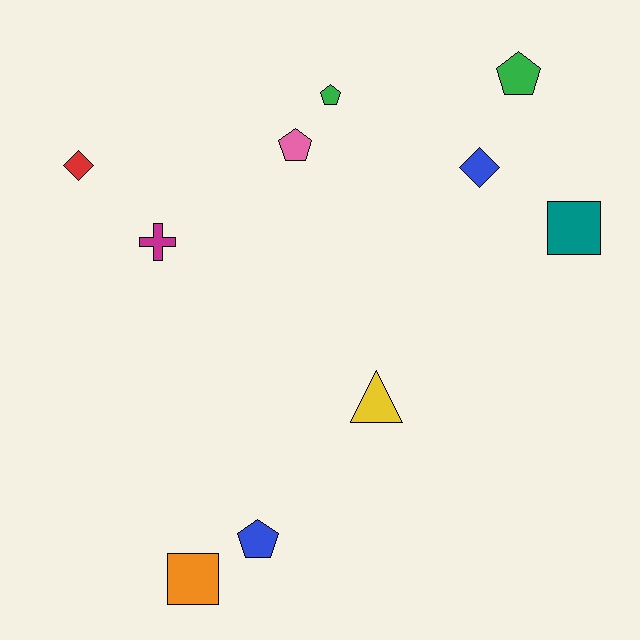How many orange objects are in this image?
There is 1 orange object.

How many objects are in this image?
There are 10 objects.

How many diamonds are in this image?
There are 2 diamonds.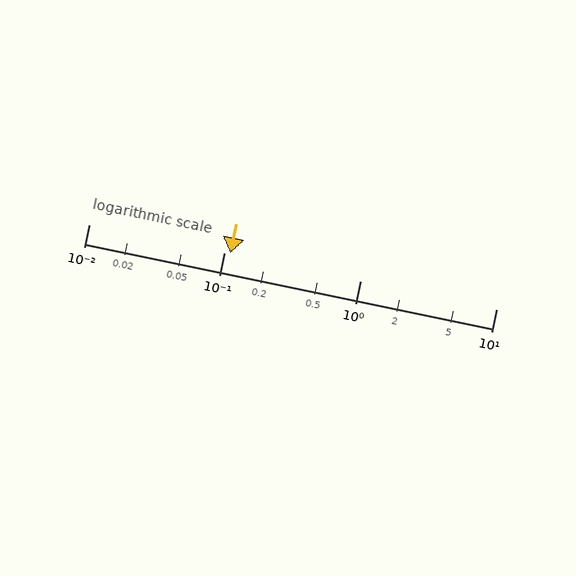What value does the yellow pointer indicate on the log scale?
The pointer indicates approximately 0.11.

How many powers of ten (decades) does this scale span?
The scale spans 3 decades, from 0.01 to 10.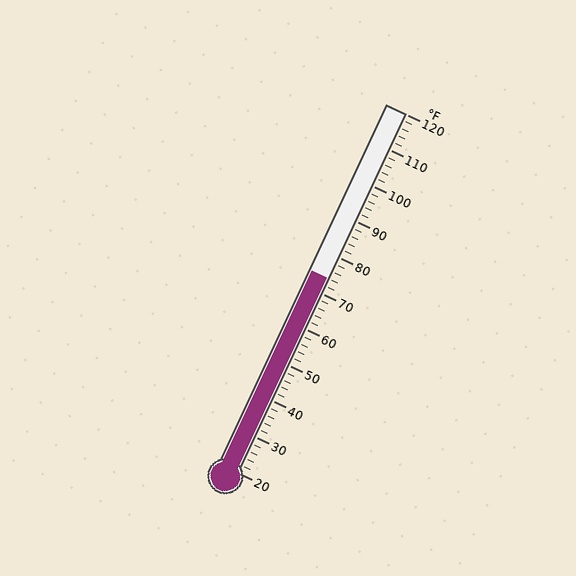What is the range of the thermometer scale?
The thermometer scale ranges from 20°F to 120°F.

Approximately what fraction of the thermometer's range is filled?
The thermometer is filled to approximately 55% of its range.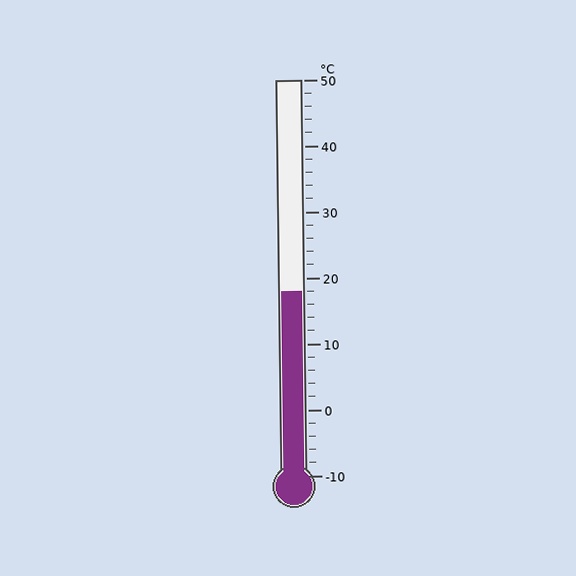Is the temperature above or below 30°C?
The temperature is below 30°C.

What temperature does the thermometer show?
The thermometer shows approximately 18°C.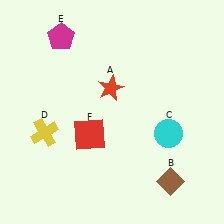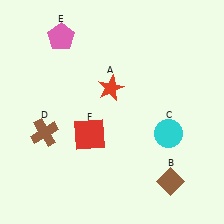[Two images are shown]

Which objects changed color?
D changed from yellow to brown. E changed from magenta to pink.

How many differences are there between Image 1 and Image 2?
There are 2 differences between the two images.